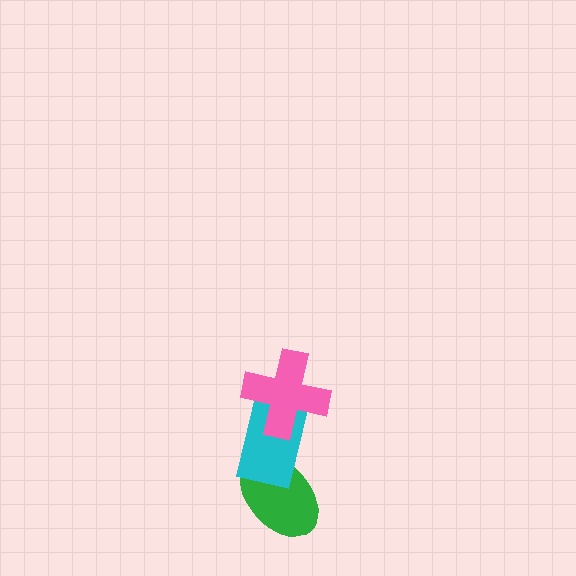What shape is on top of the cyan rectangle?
The pink cross is on top of the cyan rectangle.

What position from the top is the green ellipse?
The green ellipse is 3rd from the top.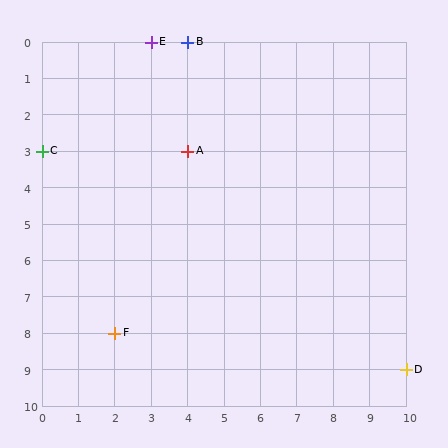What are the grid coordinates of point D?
Point D is at grid coordinates (10, 9).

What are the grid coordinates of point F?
Point F is at grid coordinates (2, 8).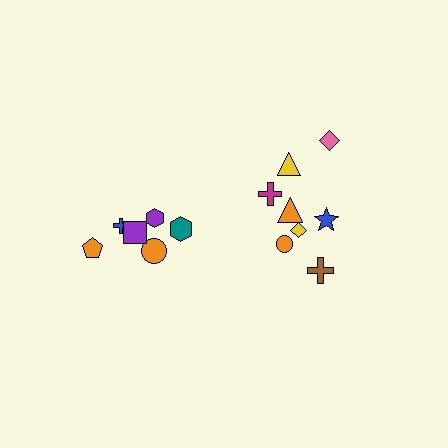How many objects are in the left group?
There are 6 objects.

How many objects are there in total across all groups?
There are 14 objects.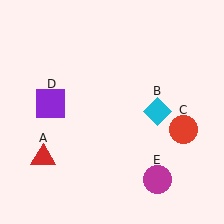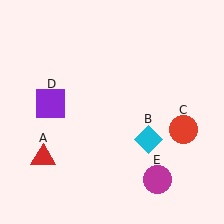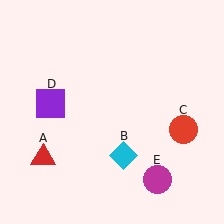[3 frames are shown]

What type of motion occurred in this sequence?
The cyan diamond (object B) rotated clockwise around the center of the scene.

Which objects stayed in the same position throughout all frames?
Red triangle (object A) and red circle (object C) and purple square (object D) and magenta circle (object E) remained stationary.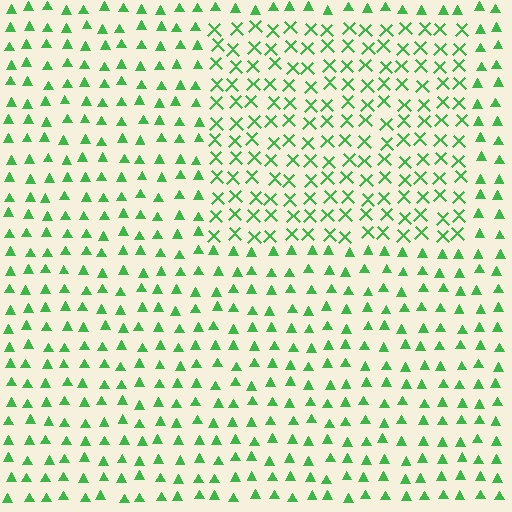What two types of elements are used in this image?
The image uses X marks inside the rectangle region and triangles outside it.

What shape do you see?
I see a rectangle.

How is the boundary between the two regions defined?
The boundary is defined by a change in element shape: X marks inside vs. triangles outside. All elements share the same color and spacing.